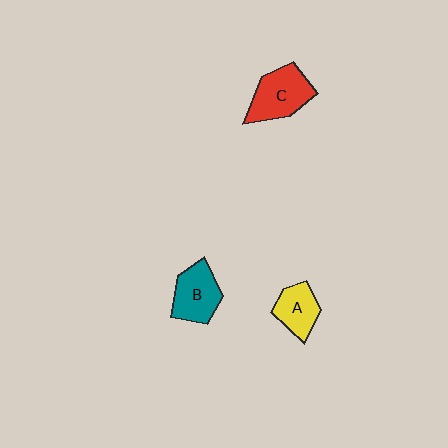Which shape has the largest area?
Shape C (red).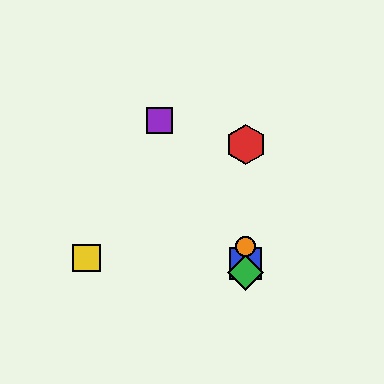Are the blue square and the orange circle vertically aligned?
Yes, both are at x≈246.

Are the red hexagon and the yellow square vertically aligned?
No, the red hexagon is at x≈246 and the yellow square is at x≈87.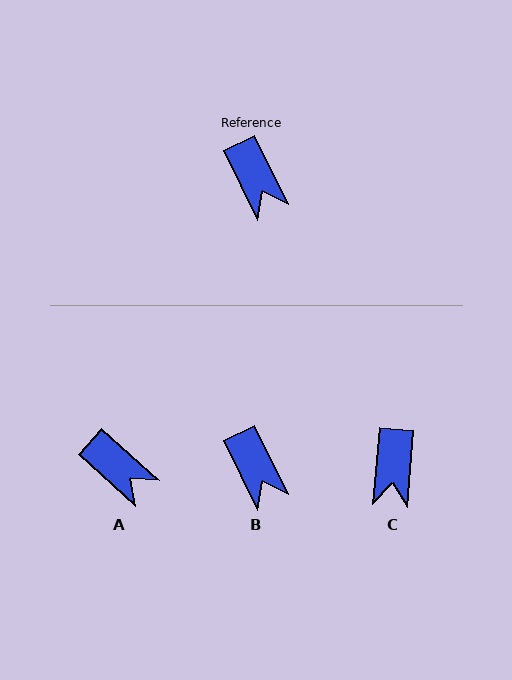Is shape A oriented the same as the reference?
No, it is off by about 21 degrees.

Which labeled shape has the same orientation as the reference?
B.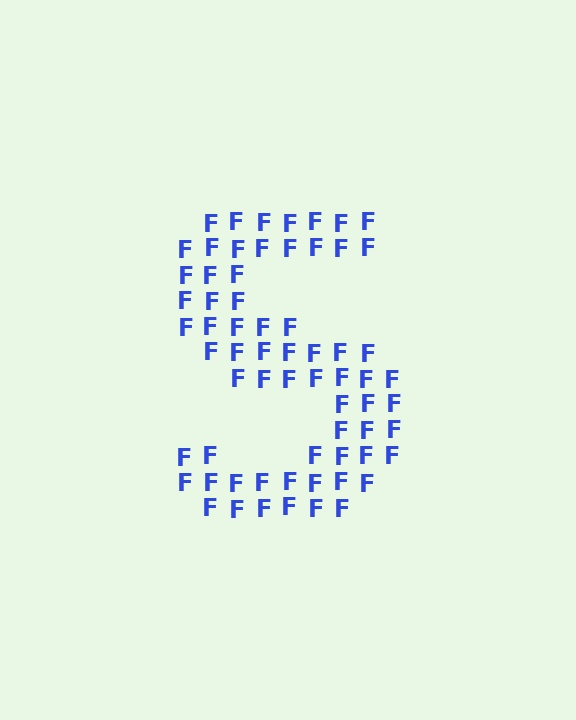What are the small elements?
The small elements are letter F's.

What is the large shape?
The large shape is the letter S.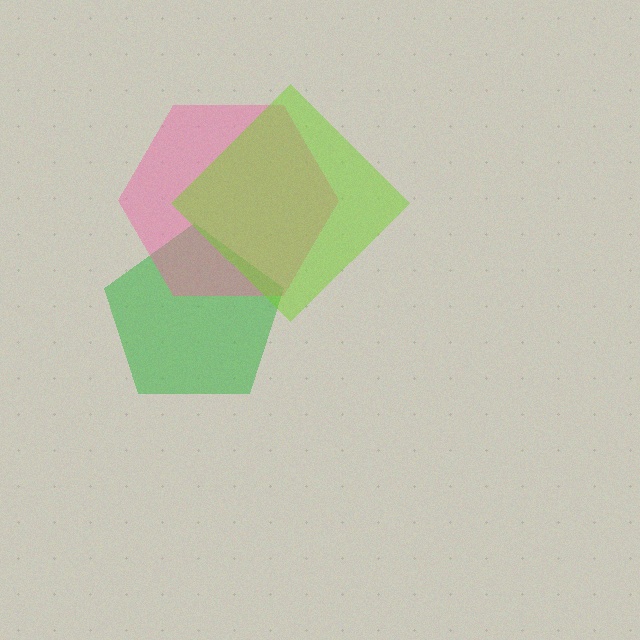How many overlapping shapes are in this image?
There are 3 overlapping shapes in the image.